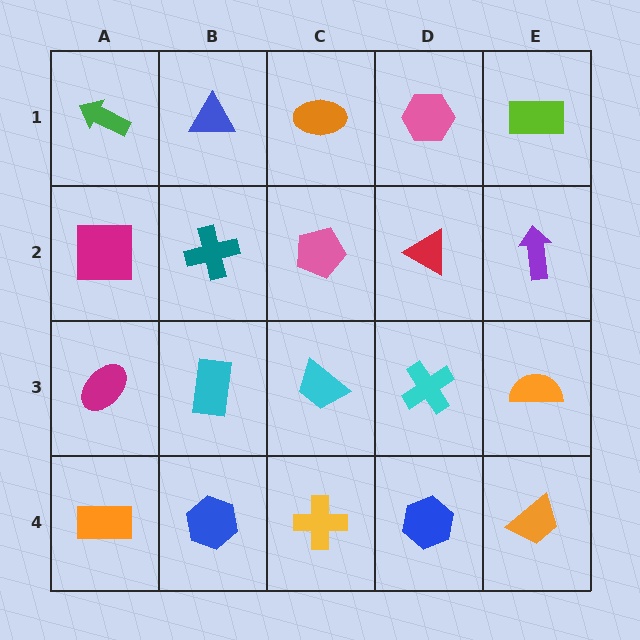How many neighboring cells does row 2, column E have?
3.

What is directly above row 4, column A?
A magenta ellipse.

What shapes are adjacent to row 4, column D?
A cyan cross (row 3, column D), a yellow cross (row 4, column C), an orange trapezoid (row 4, column E).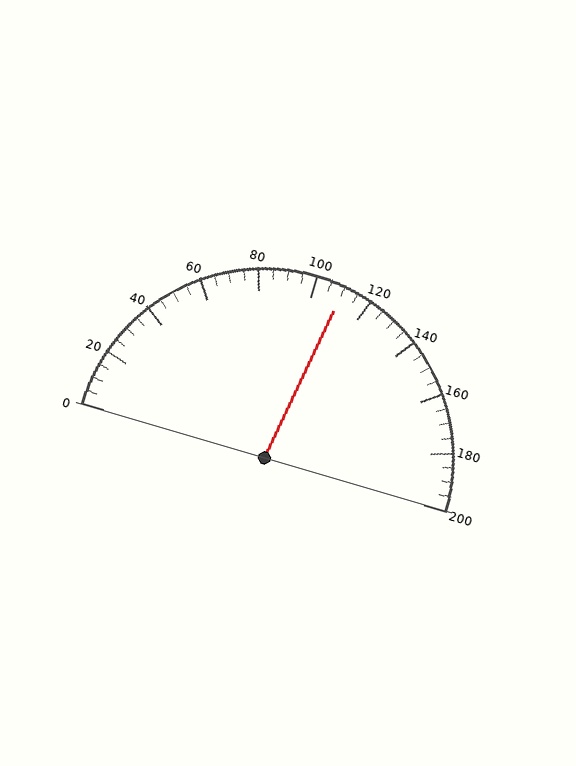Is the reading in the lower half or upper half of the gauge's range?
The reading is in the upper half of the range (0 to 200).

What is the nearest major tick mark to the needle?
The nearest major tick mark is 120.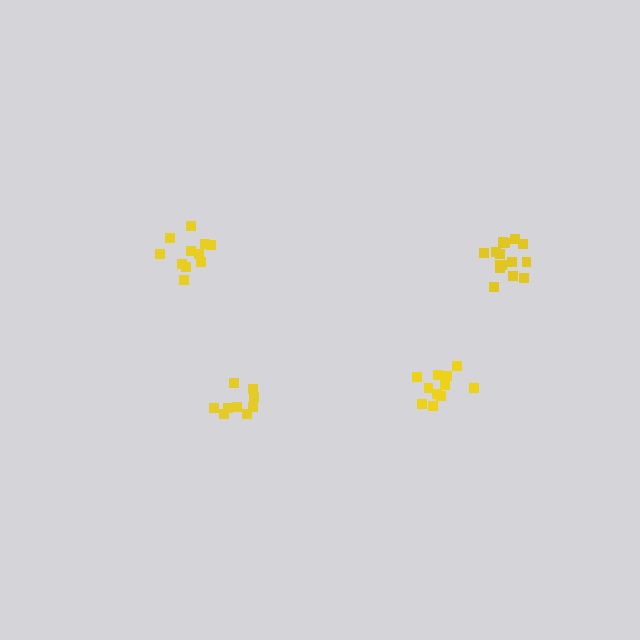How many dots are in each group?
Group 1: 9 dots, Group 2: 11 dots, Group 3: 11 dots, Group 4: 15 dots (46 total).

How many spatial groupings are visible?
There are 4 spatial groupings.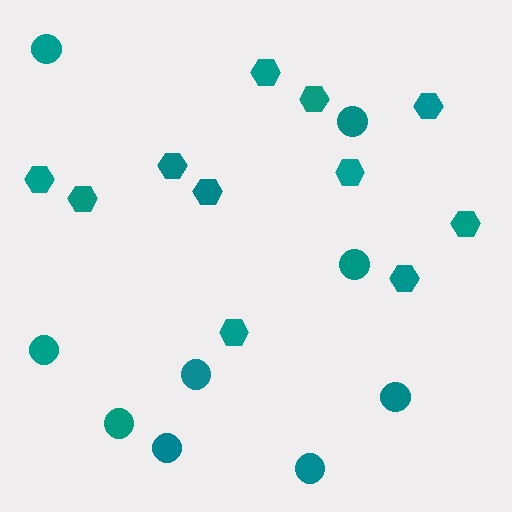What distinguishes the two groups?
There are 2 groups: one group of hexagons (11) and one group of circles (9).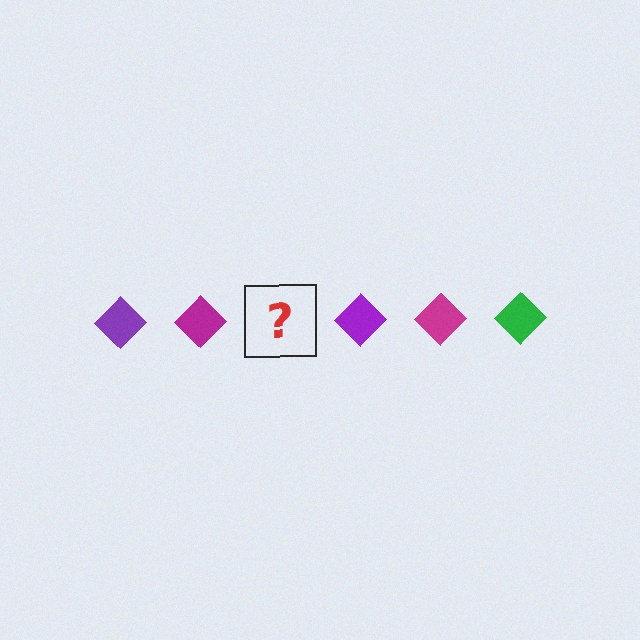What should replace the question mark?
The question mark should be replaced with a green diamond.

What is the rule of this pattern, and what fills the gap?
The rule is that the pattern cycles through purple, magenta, green diamonds. The gap should be filled with a green diamond.